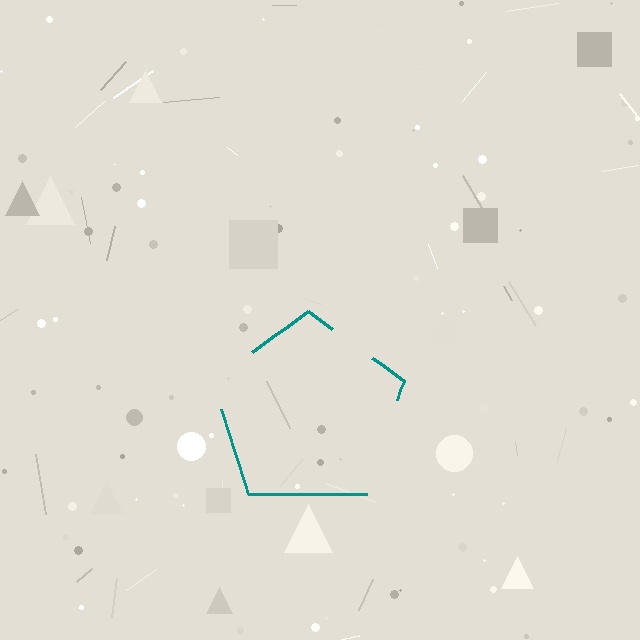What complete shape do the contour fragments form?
The contour fragments form a pentagon.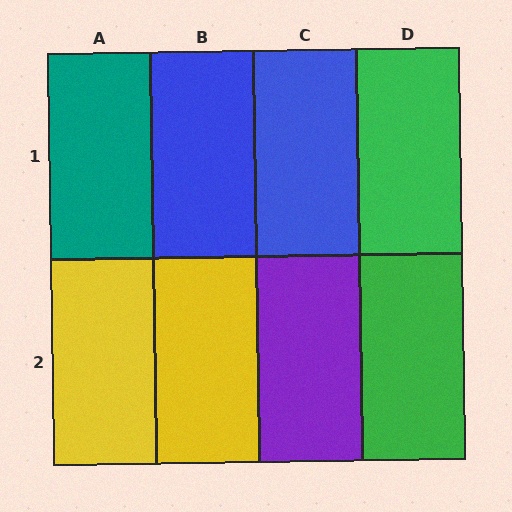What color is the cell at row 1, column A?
Teal.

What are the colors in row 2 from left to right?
Yellow, yellow, purple, green.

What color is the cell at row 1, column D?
Green.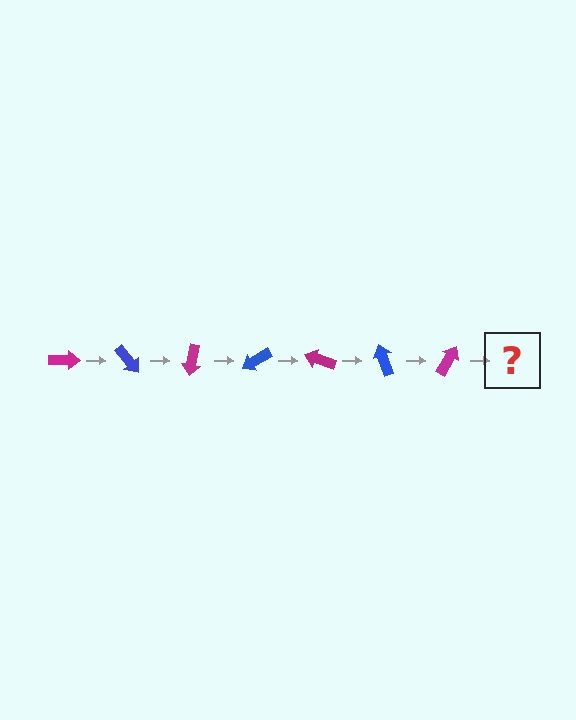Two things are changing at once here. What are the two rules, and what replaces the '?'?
The two rules are that it rotates 50 degrees each step and the color cycles through magenta and blue. The '?' should be a blue arrow, rotated 350 degrees from the start.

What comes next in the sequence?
The next element should be a blue arrow, rotated 350 degrees from the start.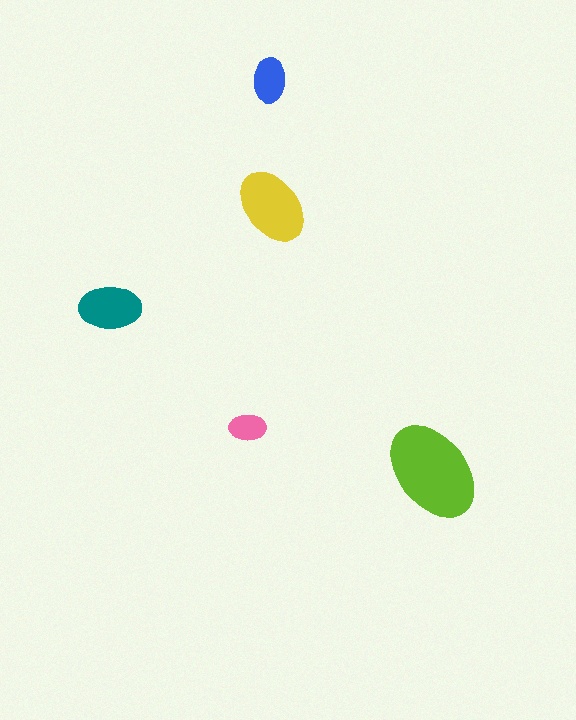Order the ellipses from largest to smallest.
the lime one, the yellow one, the teal one, the blue one, the pink one.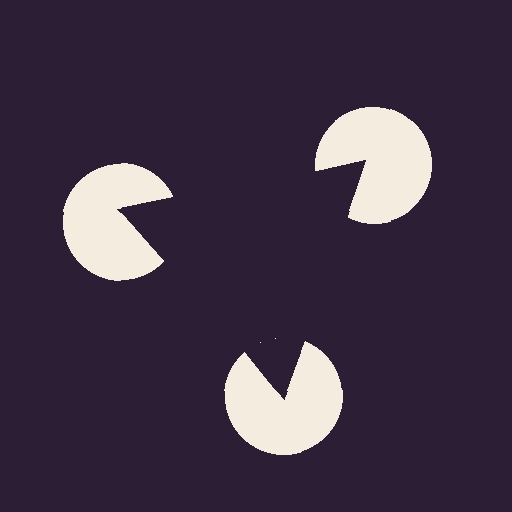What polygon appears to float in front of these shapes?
An illusory triangle — its edges are inferred from the aligned wedge cuts in the pac-man discs, not physically drawn.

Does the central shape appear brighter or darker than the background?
It typically appears slightly darker than the background, even though no actual brightness change is drawn.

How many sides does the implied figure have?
3 sides.